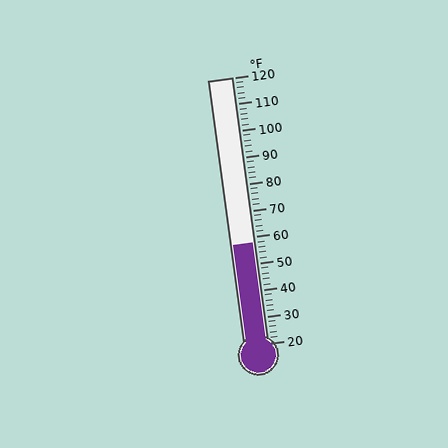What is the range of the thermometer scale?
The thermometer scale ranges from 20°F to 120°F.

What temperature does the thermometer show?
The thermometer shows approximately 58°F.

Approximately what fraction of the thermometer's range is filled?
The thermometer is filled to approximately 40% of its range.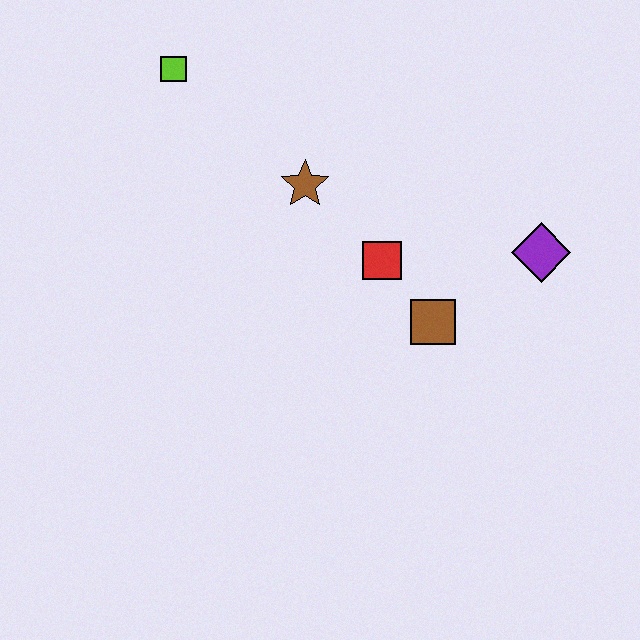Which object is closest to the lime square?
The brown star is closest to the lime square.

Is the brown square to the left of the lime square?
No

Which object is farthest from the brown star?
The purple diamond is farthest from the brown star.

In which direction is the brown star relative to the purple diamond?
The brown star is to the left of the purple diamond.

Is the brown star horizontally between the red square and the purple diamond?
No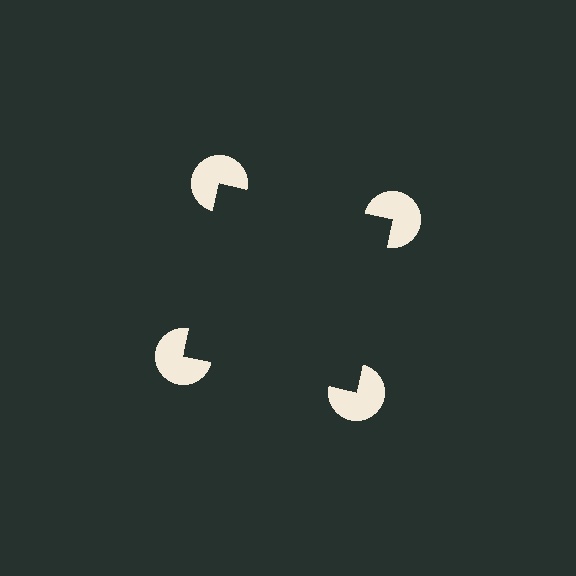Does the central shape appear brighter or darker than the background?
It typically appears slightly darker than the background, even though no actual brightness change is drawn.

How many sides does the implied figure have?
4 sides.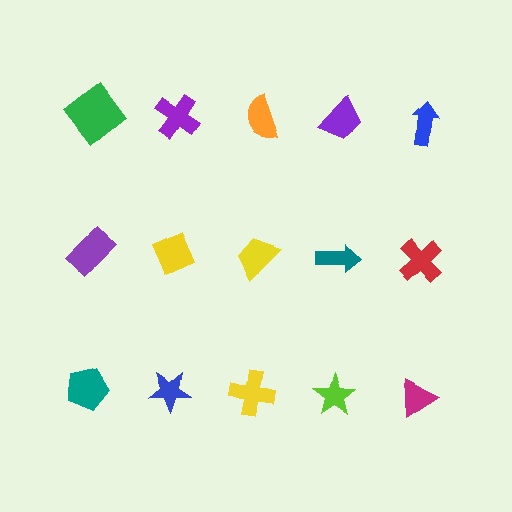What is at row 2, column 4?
A teal arrow.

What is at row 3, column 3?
A yellow cross.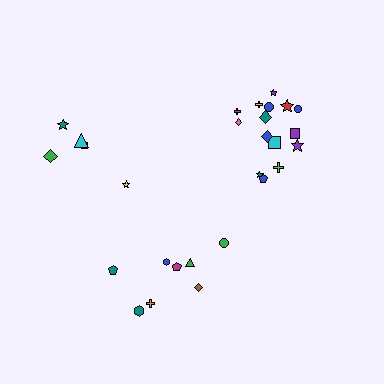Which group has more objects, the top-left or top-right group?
The top-right group.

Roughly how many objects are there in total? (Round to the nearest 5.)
Roughly 30 objects in total.